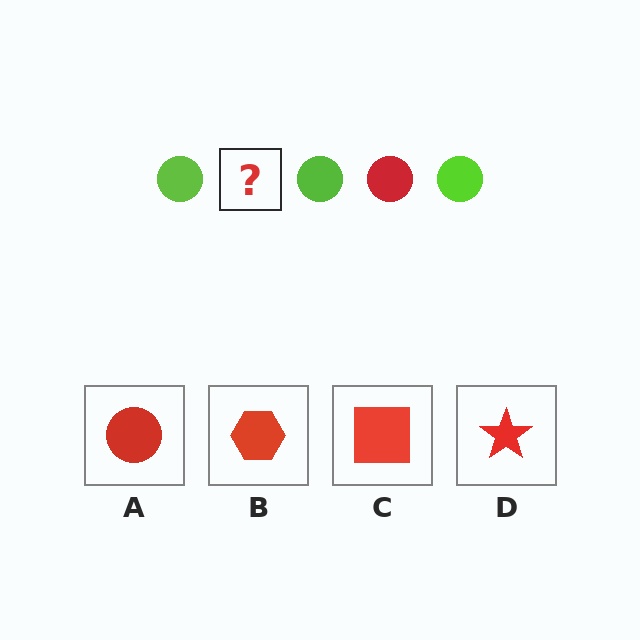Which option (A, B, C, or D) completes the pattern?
A.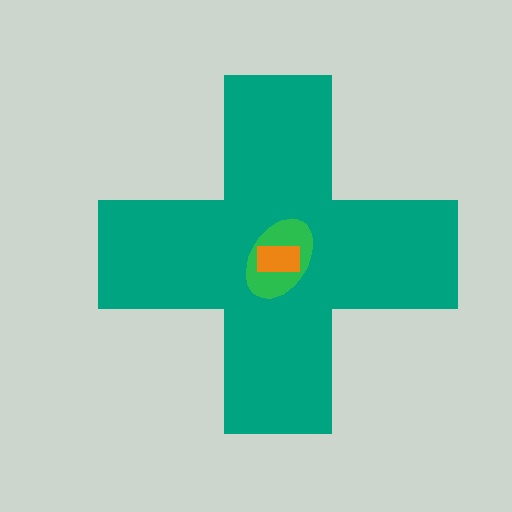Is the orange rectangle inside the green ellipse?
Yes.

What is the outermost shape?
The teal cross.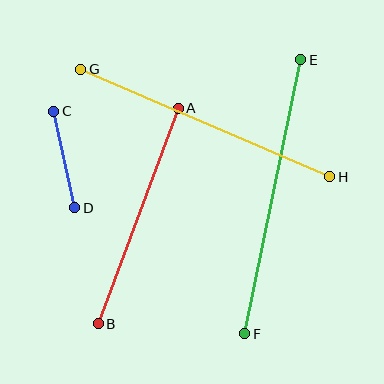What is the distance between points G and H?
The distance is approximately 271 pixels.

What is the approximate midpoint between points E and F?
The midpoint is at approximately (273, 197) pixels.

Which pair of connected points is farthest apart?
Points E and F are farthest apart.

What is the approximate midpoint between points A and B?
The midpoint is at approximately (138, 216) pixels.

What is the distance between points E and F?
The distance is approximately 280 pixels.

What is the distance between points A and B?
The distance is approximately 230 pixels.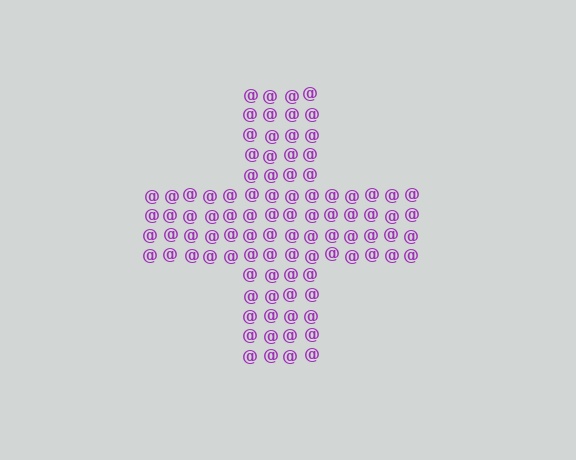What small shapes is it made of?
It is made of small at signs.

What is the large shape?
The large shape is a cross.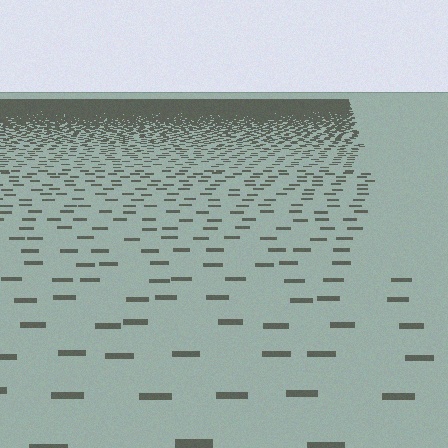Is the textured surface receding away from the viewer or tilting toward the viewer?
The surface is receding away from the viewer. Texture elements get smaller and denser toward the top.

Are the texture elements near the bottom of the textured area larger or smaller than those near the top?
Larger. Near the bottom, elements are closer to the viewer and appear at a bigger on-screen size.